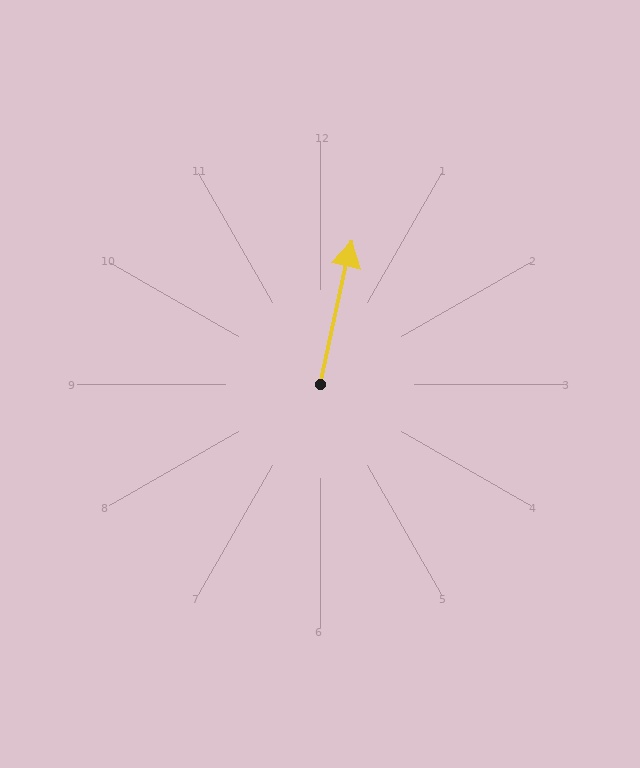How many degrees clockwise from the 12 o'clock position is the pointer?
Approximately 12 degrees.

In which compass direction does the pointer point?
North.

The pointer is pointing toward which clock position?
Roughly 12 o'clock.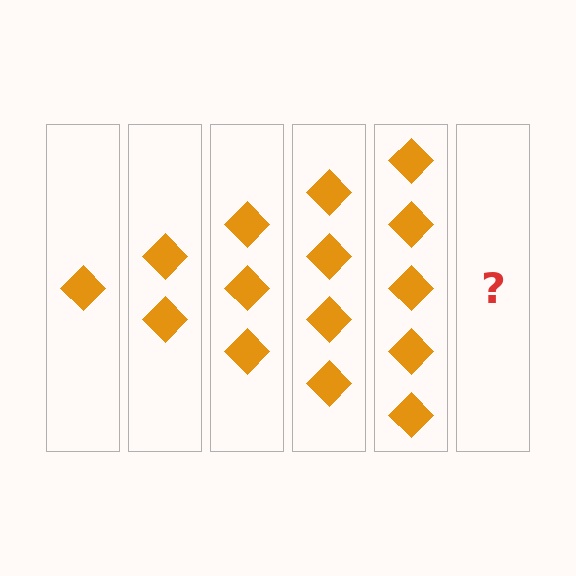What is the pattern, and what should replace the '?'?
The pattern is that each step adds one more diamond. The '?' should be 6 diamonds.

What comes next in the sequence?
The next element should be 6 diamonds.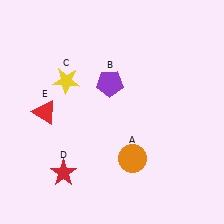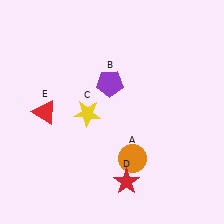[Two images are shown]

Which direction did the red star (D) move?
The red star (D) moved right.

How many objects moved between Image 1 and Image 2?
2 objects moved between the two images.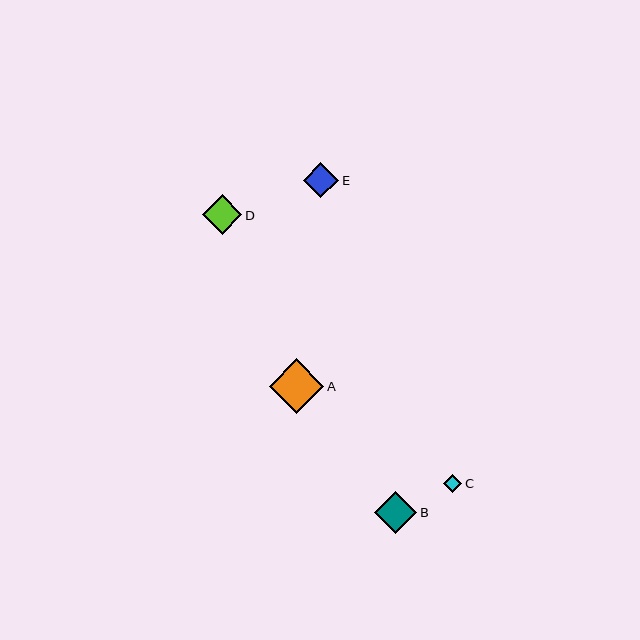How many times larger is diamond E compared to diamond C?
Diamond E is approximately 2.0 times the size of diamond C.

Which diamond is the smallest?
Diamond C is the smallest with a size of approximately 18 pixels.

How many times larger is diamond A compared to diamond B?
Diamond A is approximately 1.3 times the size of diamond B.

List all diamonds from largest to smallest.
From largest to smallest: A, B, D, E, C.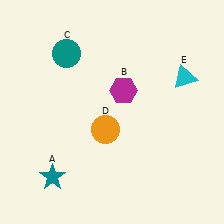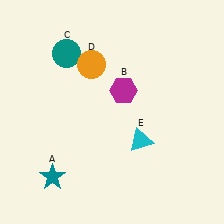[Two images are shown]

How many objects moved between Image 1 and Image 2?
2 objects moved between the two images.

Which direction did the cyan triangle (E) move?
The cyan triangle (E) moved down.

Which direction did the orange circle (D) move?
The orange circle (D) moved up.